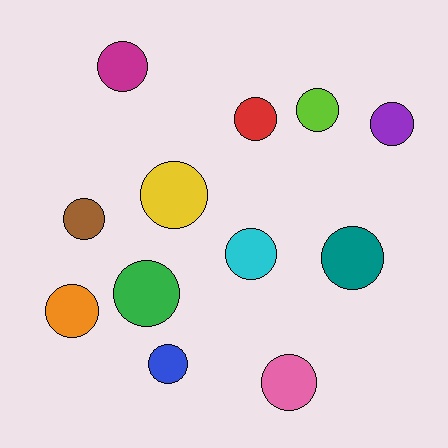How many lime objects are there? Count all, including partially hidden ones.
There is 1 lime object.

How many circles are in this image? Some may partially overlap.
There are 12 circles.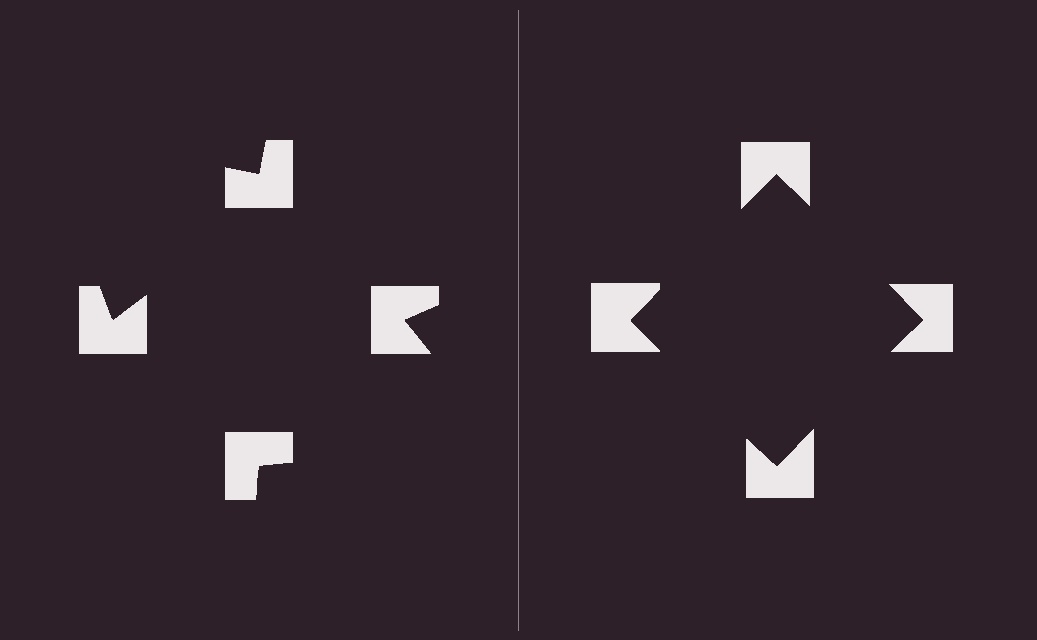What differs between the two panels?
The notched squares are positioned identically on both sides; only the wedge orientations differ. On the right they align to a square; on the left they are misaligned.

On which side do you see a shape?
An illusory square appears on the right side. On the left side the wedge cuts are rotated, so no coherent shape forms.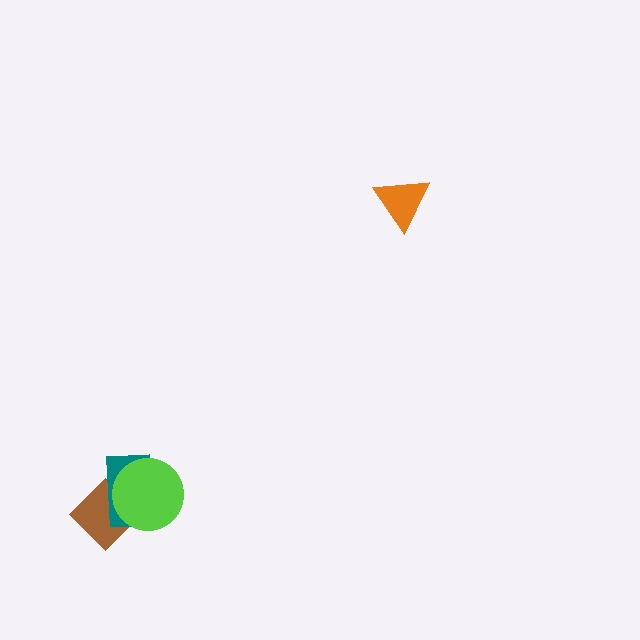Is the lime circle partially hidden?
No, no other shape covers it.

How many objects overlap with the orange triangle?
0 objects overlap with the orange triangle.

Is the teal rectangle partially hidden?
Yes, it is partially covered by another shape.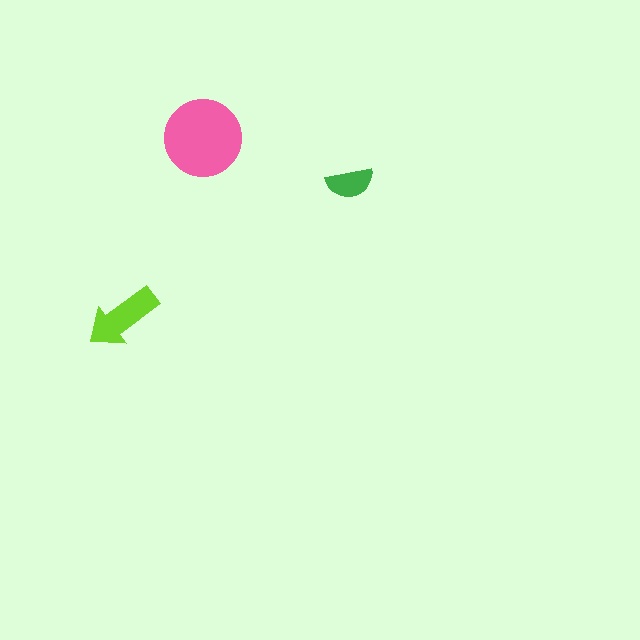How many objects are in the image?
There are 3 objects in the image.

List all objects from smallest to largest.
The green semicircle, the lime arrow, the pink circle.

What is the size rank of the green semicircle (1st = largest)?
3rd.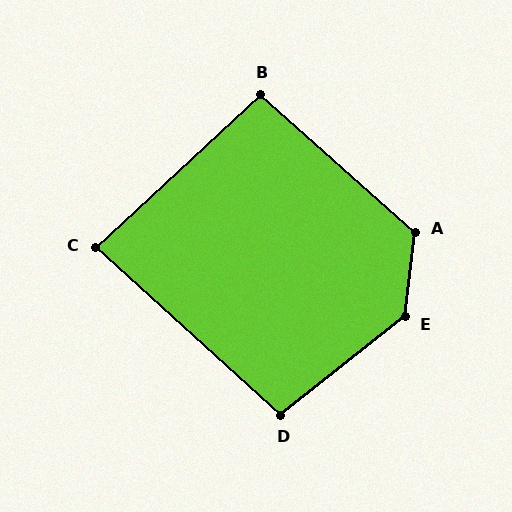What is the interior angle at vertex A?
Approximately 125 degrees (obtuse).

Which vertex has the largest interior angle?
E, at approximately 135 degrees.